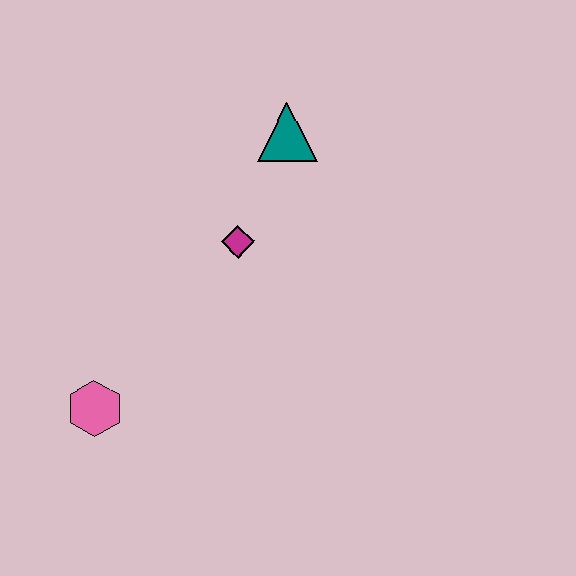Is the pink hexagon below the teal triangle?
Yes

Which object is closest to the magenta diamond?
The teal triangle is closest to the magenta diamond.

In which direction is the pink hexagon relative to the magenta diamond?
The pink hexagon is below the magenta diamond.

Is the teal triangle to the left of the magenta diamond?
No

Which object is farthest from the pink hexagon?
The teal triangle is farthest from the pink hexagon.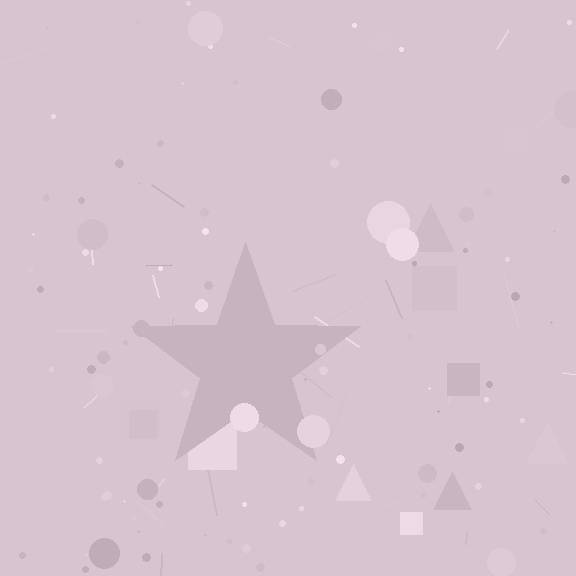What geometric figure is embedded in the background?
A star is embedded in the background.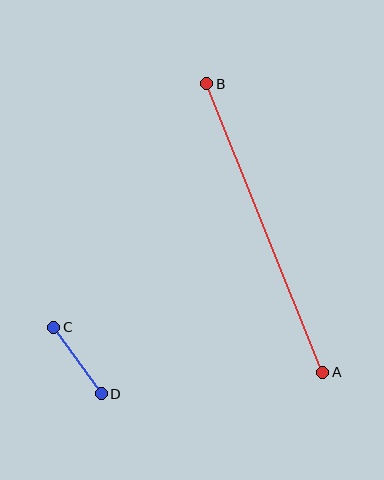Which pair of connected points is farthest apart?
Points A and B are farthest apart.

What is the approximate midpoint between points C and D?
The midpoint is at approximately (77, 360) pixels.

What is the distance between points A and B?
The distance is approximately 311 pixels.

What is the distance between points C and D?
The distance is approximately 82 pixels.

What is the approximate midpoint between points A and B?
The midpoint is at approximately (265, 228) pixels.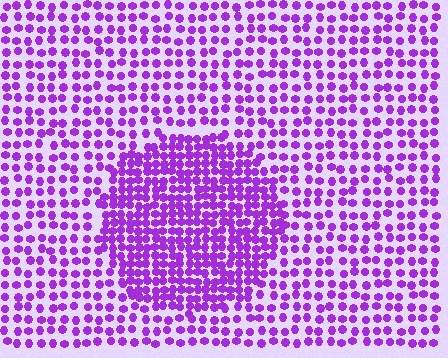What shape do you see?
I see a circle.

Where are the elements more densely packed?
The elements are more densely packed inside the circle boundary.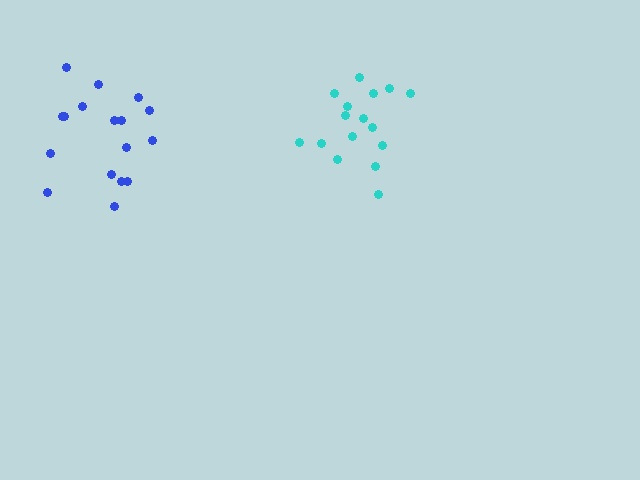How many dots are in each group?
Group 1: 16 dots, Group 2: 17 dots (33 total).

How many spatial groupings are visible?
There are 2 spatial groupings.